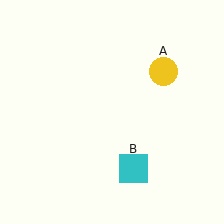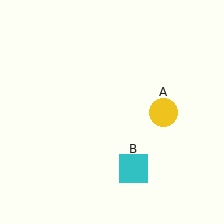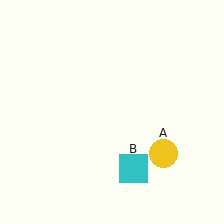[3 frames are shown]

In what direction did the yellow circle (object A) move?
The yellow circle (object A) moved down.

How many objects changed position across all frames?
1 object changed position: yellow circle (object A).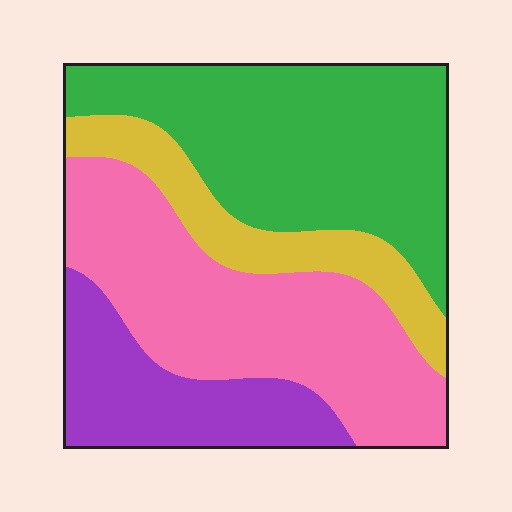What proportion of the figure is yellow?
Yellow covers around 15% of the figure.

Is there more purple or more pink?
Pink.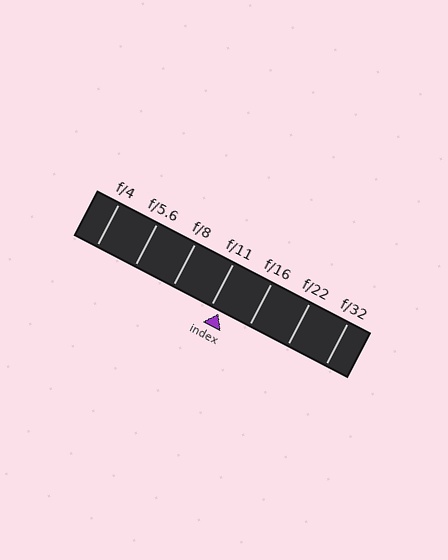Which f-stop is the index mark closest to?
The index mark is closest to f/11.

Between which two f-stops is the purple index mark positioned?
The index mark is between f/11 and f/16.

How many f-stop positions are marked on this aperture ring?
There are 7 f-stop positions marked.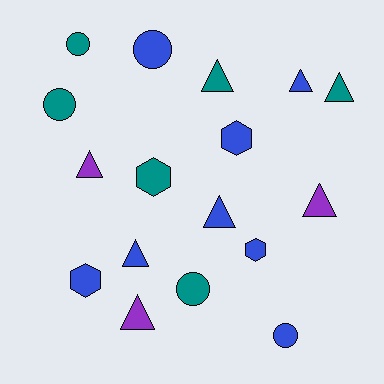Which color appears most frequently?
Blue, with 8 objects.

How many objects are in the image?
There are 17 objects.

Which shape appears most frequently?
Triangle, with 8 objects.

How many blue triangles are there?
There are 3 blue triangles.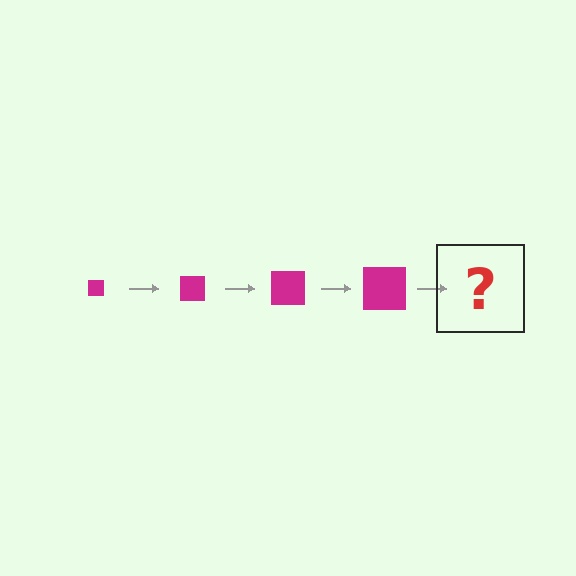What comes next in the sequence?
The next element should be a magenta square, larger than the previous one.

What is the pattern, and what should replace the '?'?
The pattern is that the square gets progressively larger each step. The '?' should be a magenta square, larger than the previous one.